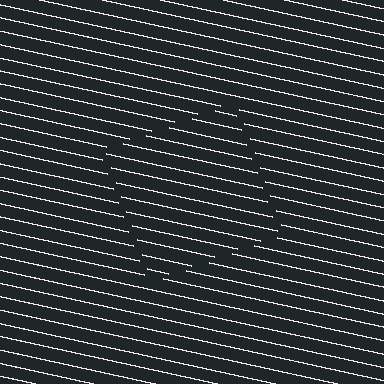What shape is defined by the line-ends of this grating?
An illusory square. The interior of the shape contains the same grating, shifted by half a period — the contour is defined by the phase discontinuity where line-ends from the inner and outer gratings abut.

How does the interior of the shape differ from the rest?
The interior of the shape contains the same grating, shifted by half a period — the contour is defined by the phase discontinuity where line-ends from the inner and outer gratings abut.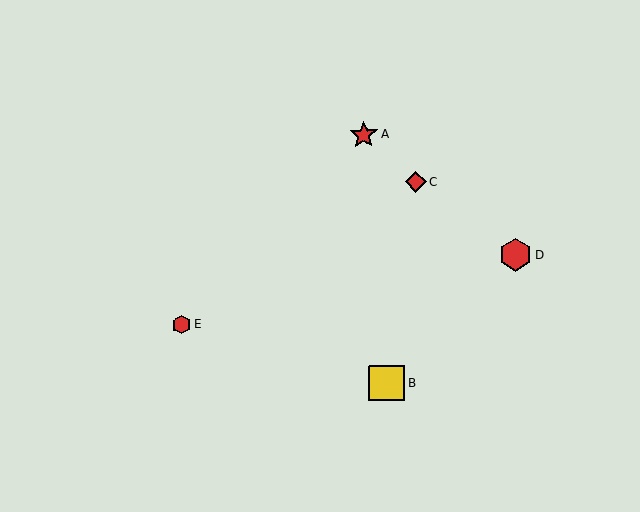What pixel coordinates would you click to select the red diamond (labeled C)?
Click at (416, 182) to select the red diamond C.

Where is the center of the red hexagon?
The center of the red hexagon is at (516, 255).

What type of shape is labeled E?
Shape E is a red hexagon.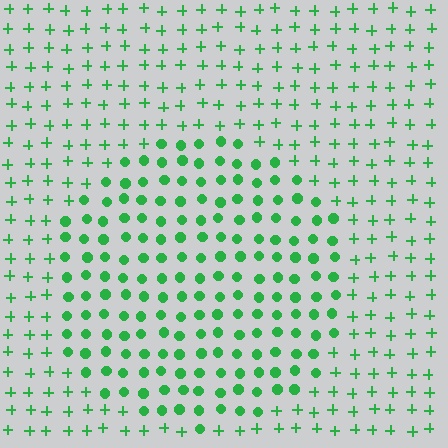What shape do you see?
I see a circle.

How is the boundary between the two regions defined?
The boundary is defined by a change in element shape: circles inside vs. plus signs outside. All elements share the same color and spacing.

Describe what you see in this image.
The image is filled with small green elements arranged in a uniform grid. A circle-shaped region contains circles, while the surrounding area contains plus signs. The boundary is defined purely by the change in element shape.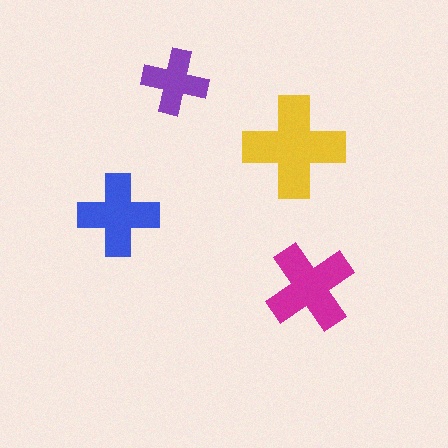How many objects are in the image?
There are 4 objects in the image.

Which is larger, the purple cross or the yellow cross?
The yellow one.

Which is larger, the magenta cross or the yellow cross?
The yellow one.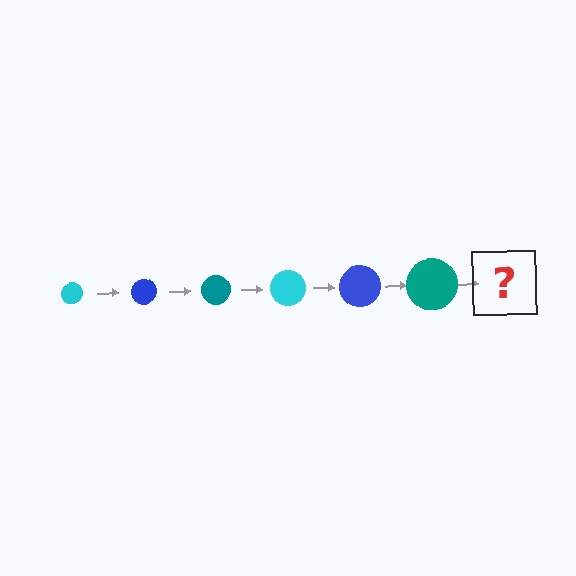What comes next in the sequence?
The next element should be a cyan circle, larger than the previous one.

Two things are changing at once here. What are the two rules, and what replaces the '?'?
The two rules are that the circle grows larger each step and the color cycles through cyan, blue, and teal. The '?' should be a cyan circle, larger than the previous one.